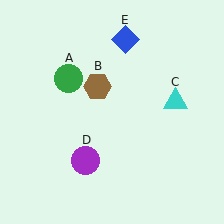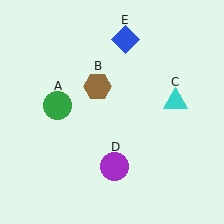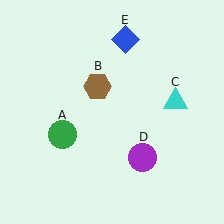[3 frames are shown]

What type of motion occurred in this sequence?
The green circle (object A), purple circle (object D) rotated counterclockwise around the center of the scene.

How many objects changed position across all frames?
2 objects changed position: green circle (object A), purple circle (object D).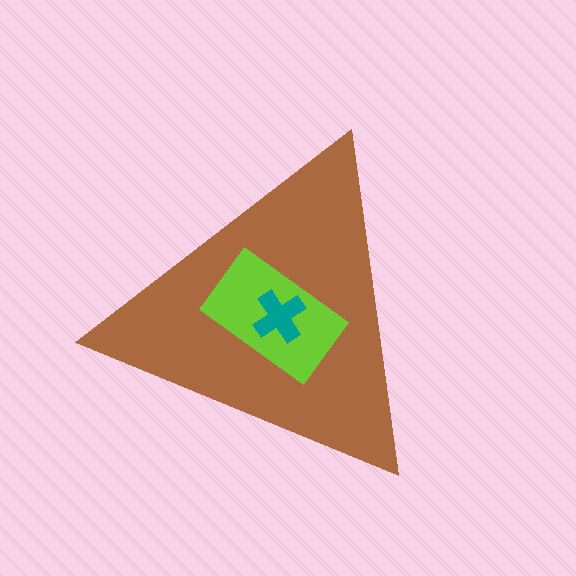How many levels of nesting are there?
3.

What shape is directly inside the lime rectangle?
The teal cross.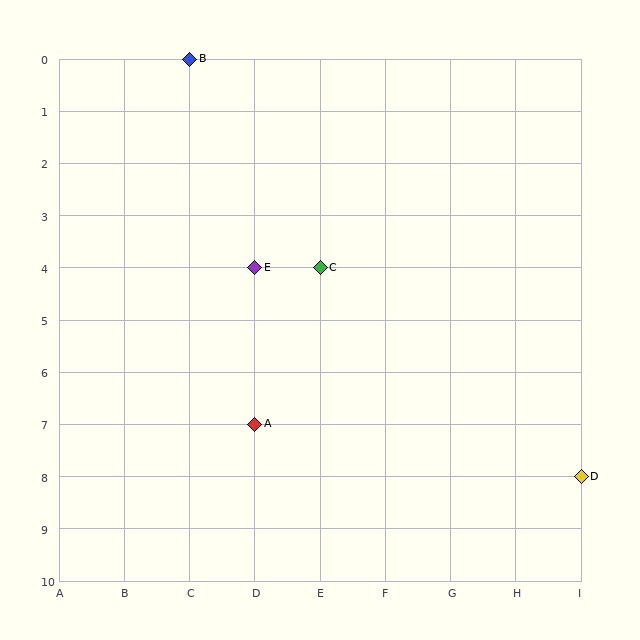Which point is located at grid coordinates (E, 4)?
Point C is at (E, 4).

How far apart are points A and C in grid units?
Points A and C are 1 column and 3 rows apart (about 3.2 grid units diagonally).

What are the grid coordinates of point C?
Point C is at grid coordinates (E, 4).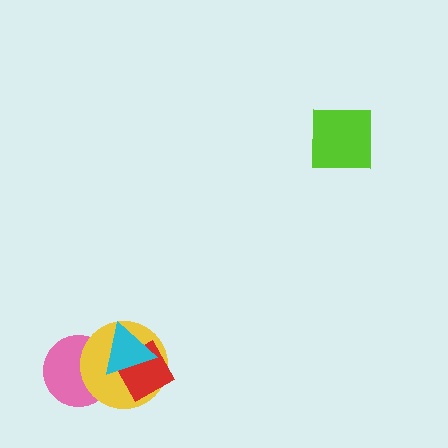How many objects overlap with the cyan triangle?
3 objects overlap with the cyan triangle.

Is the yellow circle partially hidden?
Yes, it is partially covered by another shape.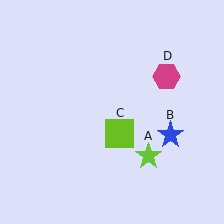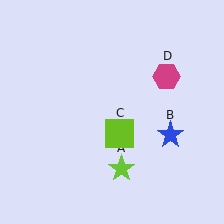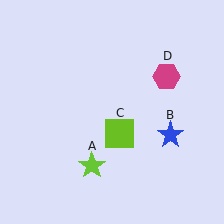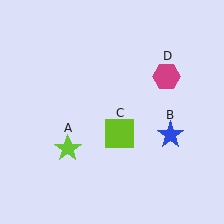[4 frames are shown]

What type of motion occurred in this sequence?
The lime star (object A) rotated clockwise around the center of the scene.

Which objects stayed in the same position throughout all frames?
Blue star (object B) and lime square (object C) and magenta hexagon (object D) remained stationary.